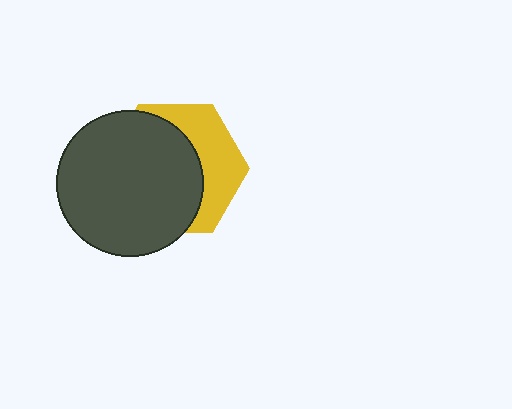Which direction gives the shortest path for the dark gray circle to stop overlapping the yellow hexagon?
Moving left gives the shortest separation.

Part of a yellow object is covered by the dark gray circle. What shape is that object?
It is a hexagon.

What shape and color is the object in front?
The object in front is a dark gray circle.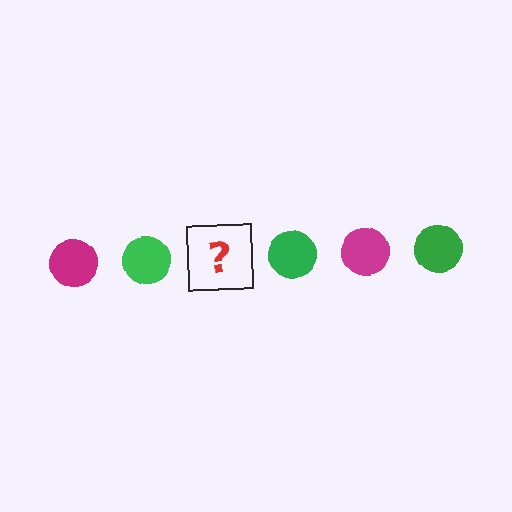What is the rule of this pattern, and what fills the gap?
The rule is that the pattern cycles through magenta, green circles. The gap should be filled with a magenta circle.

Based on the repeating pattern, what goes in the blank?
The blank should be a magenta circle.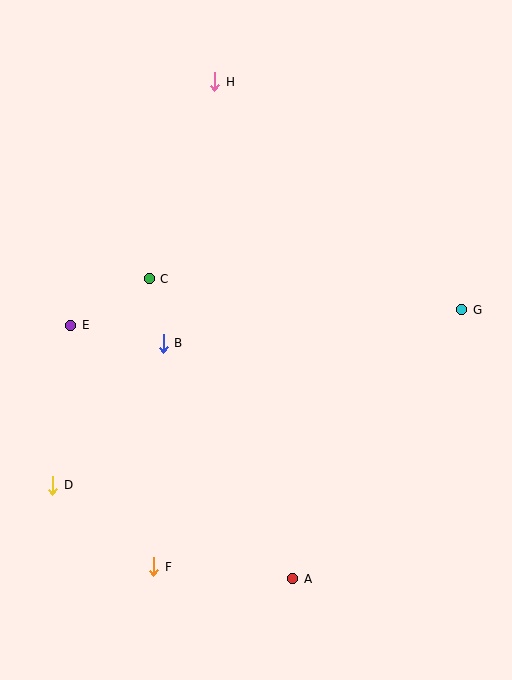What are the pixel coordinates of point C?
Point C is at (149, 279).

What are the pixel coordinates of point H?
Point H is at (215, 82).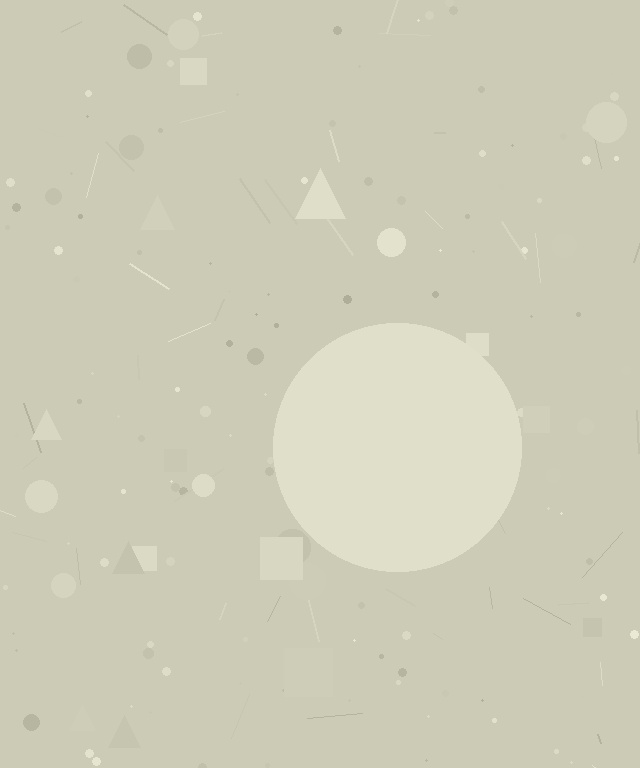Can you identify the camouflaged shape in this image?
The camouflaged shape is a circle.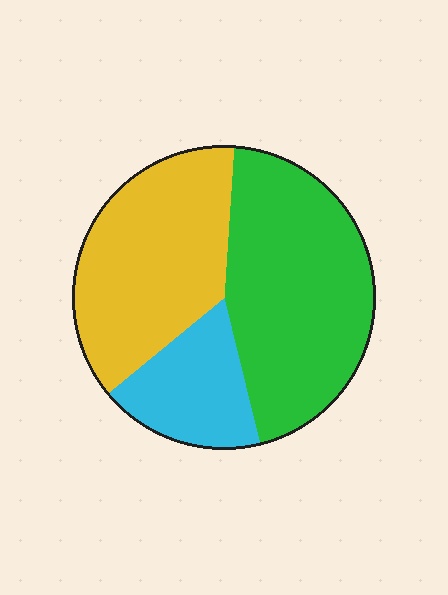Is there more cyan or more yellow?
Yellow.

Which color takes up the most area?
Green, at roughly 45%.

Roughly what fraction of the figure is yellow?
Yellow covers around 35% of the figure.